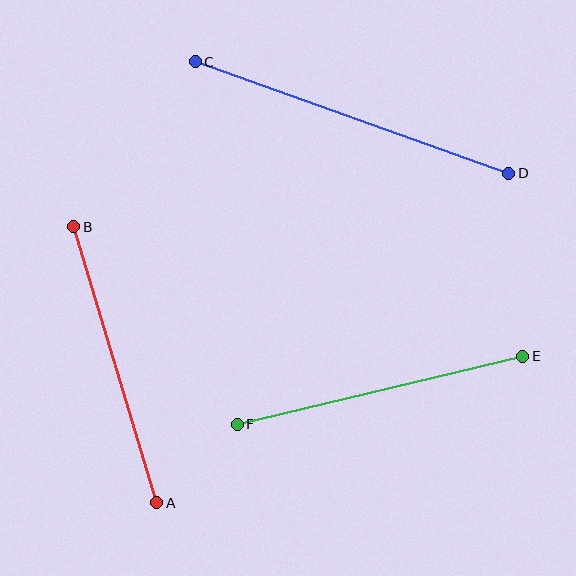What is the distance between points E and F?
The distance is approximately 293 pixels.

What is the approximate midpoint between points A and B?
The midpoint is at approximately (115, 365) pixels.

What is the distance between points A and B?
The distance is approximately 288 pixels.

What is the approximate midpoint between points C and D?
The midpoint is at approximately (352, 117) pixels.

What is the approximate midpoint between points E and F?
The midpoint is at approximately (380, 390) pixels.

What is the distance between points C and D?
The distance is approximately 333 pixels.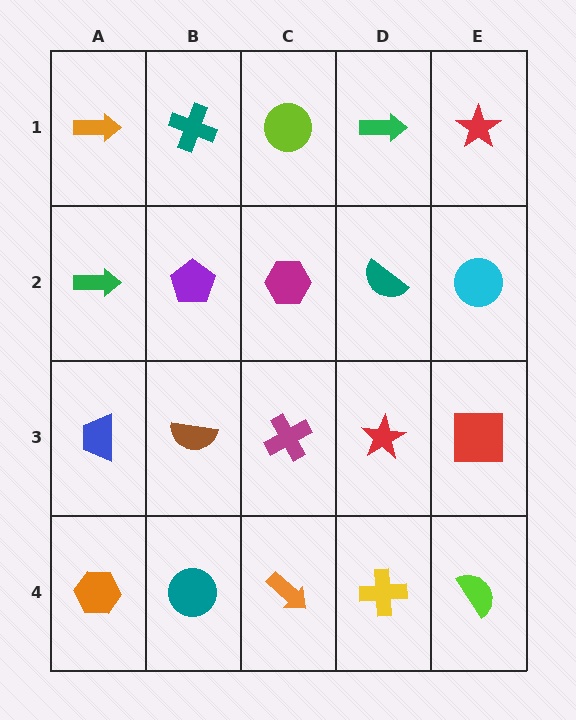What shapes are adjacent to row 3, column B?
A purple pentagon (row 2, column B), a teal circle (row 4, column B), a blue trapezoid (row 3, column A), a magenta cross (row 3, column C).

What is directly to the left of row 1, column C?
A teal cross.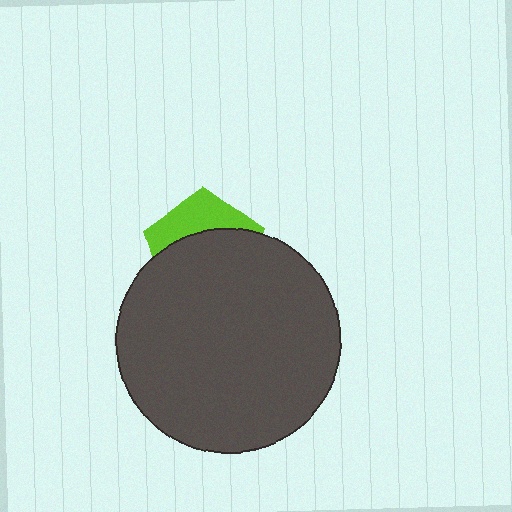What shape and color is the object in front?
The object in front is a dark gray circle.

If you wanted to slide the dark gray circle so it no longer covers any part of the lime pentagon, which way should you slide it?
Slide it down — that is the most direct way to separate the two shapes.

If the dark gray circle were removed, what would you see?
You would see the complete lime pentagon.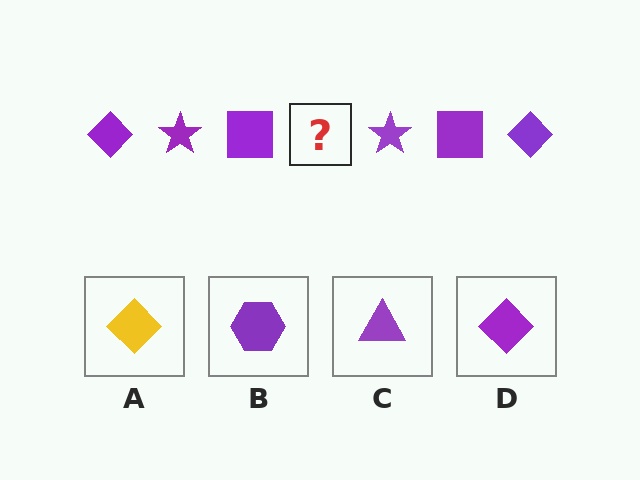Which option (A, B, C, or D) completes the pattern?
D.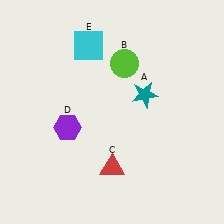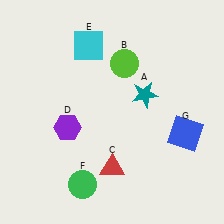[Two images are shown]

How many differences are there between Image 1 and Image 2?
There are 2 differences between the two images.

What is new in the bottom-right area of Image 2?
A blue square (G) was added in the bottom-right area of Image 2.